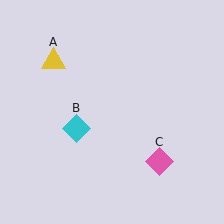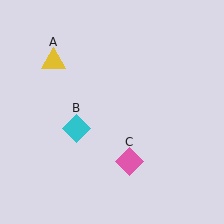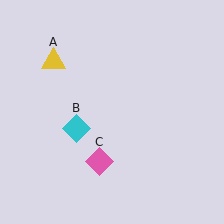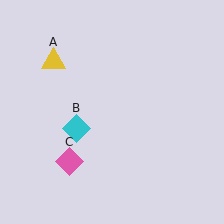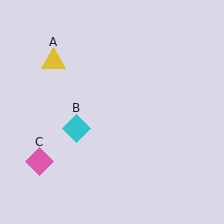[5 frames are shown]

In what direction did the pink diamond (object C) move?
The pink diamond (object C) moved left.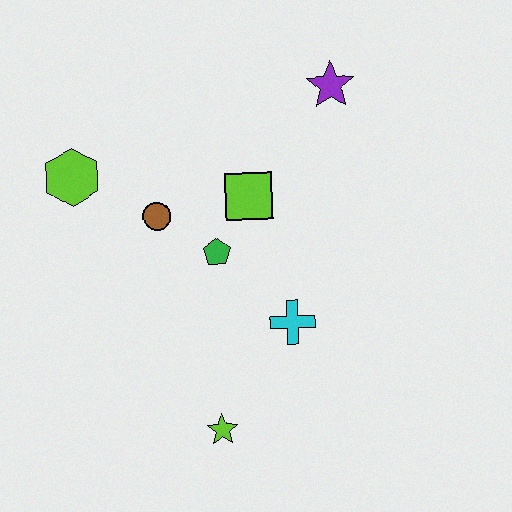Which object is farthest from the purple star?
The lime star is farthest from the purple star.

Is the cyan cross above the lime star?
Yes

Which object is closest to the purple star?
The lime square is closest to the purple star.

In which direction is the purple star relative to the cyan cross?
The purple star is above the cyan cross.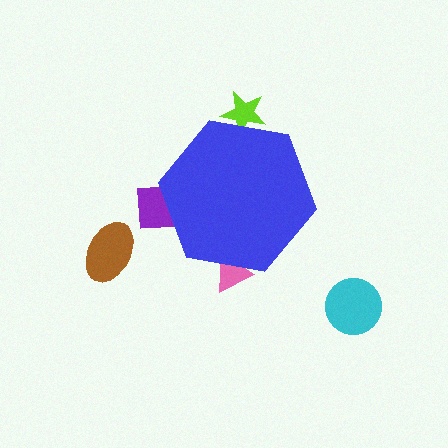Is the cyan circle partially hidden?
No, the cyan circle is fully visible.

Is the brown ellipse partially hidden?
No, the brown ellipse is fully visible.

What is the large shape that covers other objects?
A blue hexagon.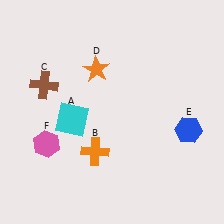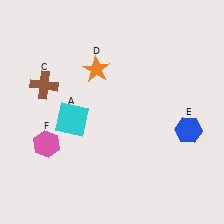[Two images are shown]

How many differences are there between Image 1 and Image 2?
There is 1 difference between the two images.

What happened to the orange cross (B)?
The orange cross (B) was removed in Image 2. It was in the bottom-left area of Image 1.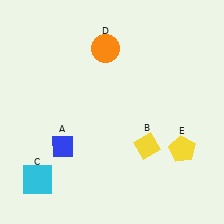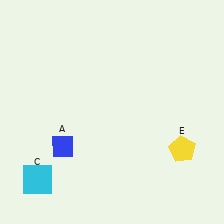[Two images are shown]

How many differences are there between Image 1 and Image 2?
There are 2 differences between the two images.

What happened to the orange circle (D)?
The orange circle (D) was removed in Image 2. It was in the top-left area of Image 1.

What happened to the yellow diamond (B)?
The yellow diamond (B) was removed in Image 2. It was in the bottom-right area of Image 1.